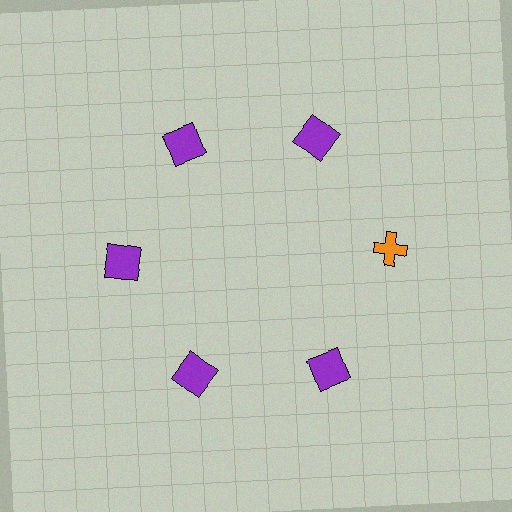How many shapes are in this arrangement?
There are 6 shapes arranged in a ring pattern.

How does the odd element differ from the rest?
It differs in both color (orange instead of purple) and shape (cross instead of square).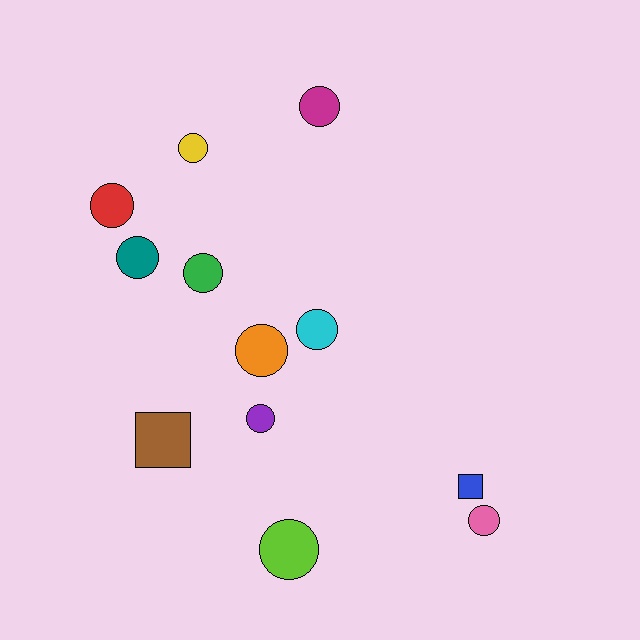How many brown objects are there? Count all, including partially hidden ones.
There is 1 brown object.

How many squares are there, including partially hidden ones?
There are 2 squares.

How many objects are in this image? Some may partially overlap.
There are 12 objects.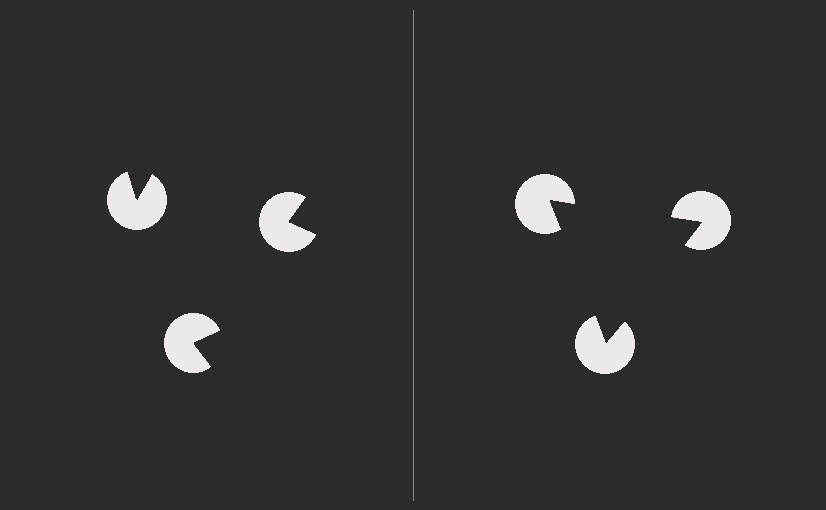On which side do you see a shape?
An illusory triangle appears on the right side. On the left side the wedge cuts are rotated, so no coherent shape forms.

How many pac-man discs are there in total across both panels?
6 — 3 on each side.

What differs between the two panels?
The pac-man discs are positioned identically on both sides; only the wedge orientations differ. On the right they align to a triangle; on the left they are misaligned.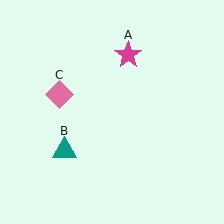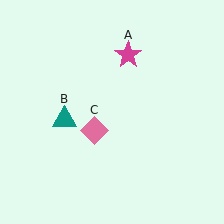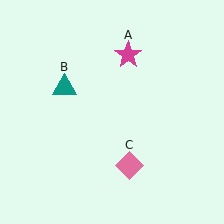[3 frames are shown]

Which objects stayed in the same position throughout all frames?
Magenta star (object A) remained stationary.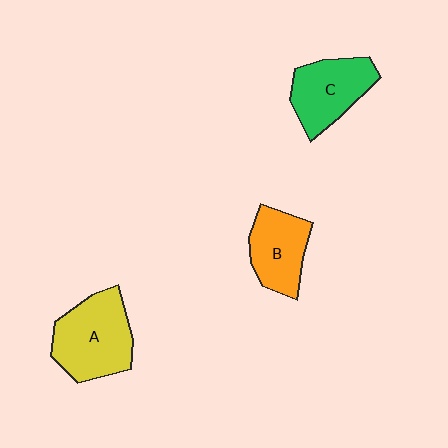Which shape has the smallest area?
Shape B (orange).